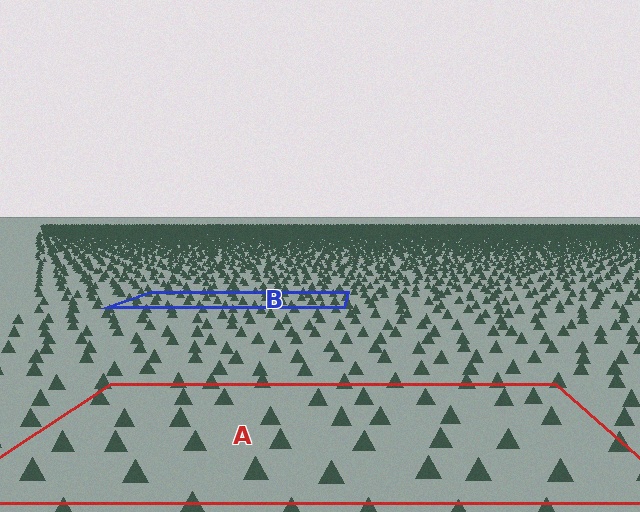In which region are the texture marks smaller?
The texture marks are smaller in region B, because it is farther away.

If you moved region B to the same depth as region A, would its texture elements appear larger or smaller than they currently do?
They would appear larger. At a closer depth, the same texture elements are projected at a bigger on-screen size.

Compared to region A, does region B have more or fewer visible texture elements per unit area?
Region B has more texture elements per unit area — they are packed more densely because it is farther away.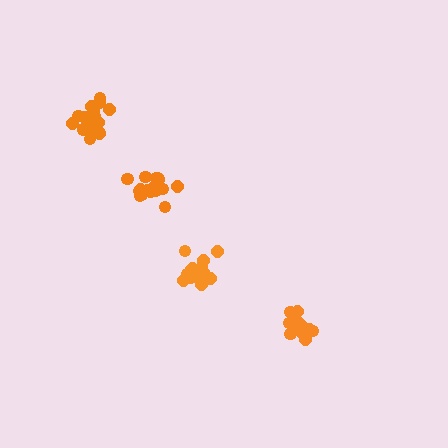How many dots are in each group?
Group 1: 18 dots, Group 2: 16 dots, Group 3: 15 dots, Group 4: 15 dots (64 total).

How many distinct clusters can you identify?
There are 4 distinct clusters.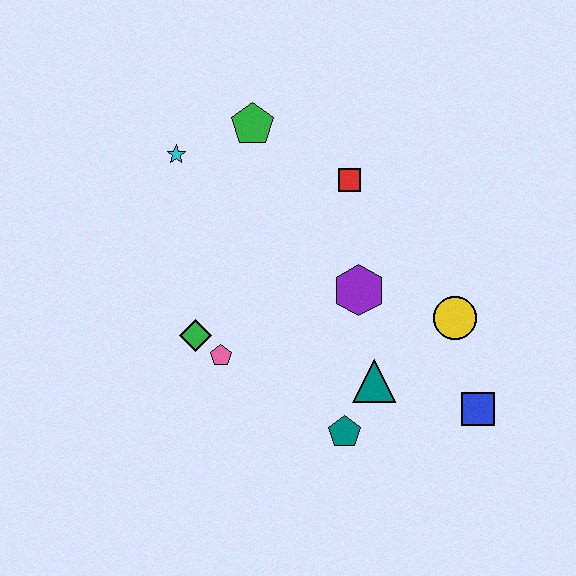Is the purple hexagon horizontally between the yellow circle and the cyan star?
Yes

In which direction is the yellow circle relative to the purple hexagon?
The yellow circle is to the right of the purple hexagon.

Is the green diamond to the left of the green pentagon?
Yes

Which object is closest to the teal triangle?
The teal pentagon is closest to the teal triangle.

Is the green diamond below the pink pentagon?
No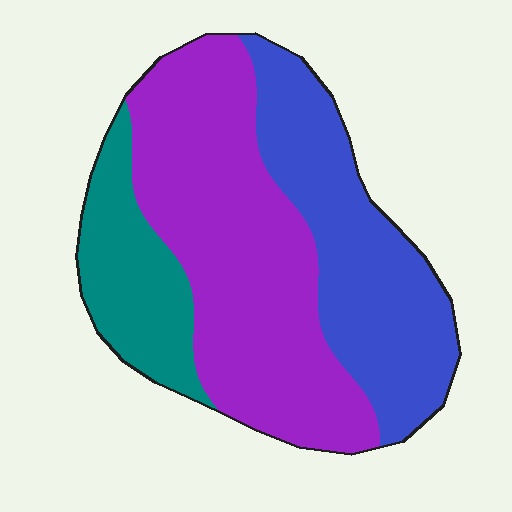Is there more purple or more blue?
Purple.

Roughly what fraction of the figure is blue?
Blue takes up about one third (1/3) of the figure.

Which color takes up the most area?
Purple, at roughly 50%.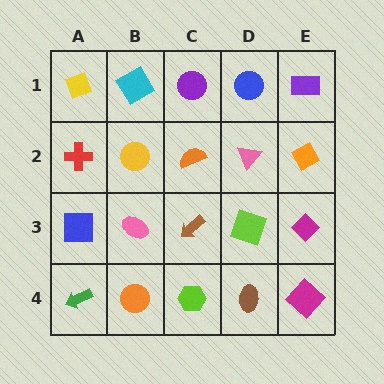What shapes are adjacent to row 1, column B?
A yellow circle (row 2, column B), a yellow diamond (row 1, column A), a purple circle (row 1, column C).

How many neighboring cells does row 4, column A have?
2.